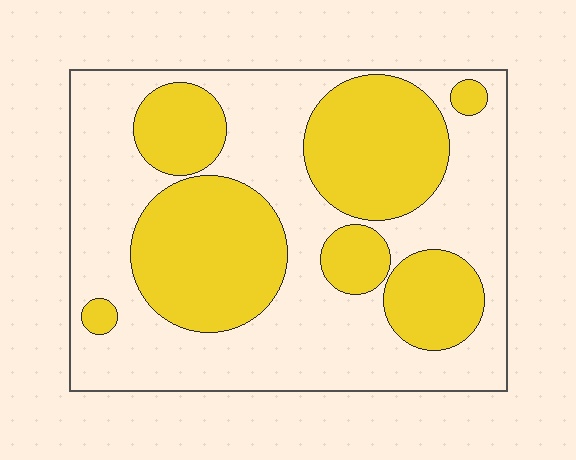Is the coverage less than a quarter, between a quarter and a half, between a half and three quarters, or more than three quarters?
Between a quarter and a half.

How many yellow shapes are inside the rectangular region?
7.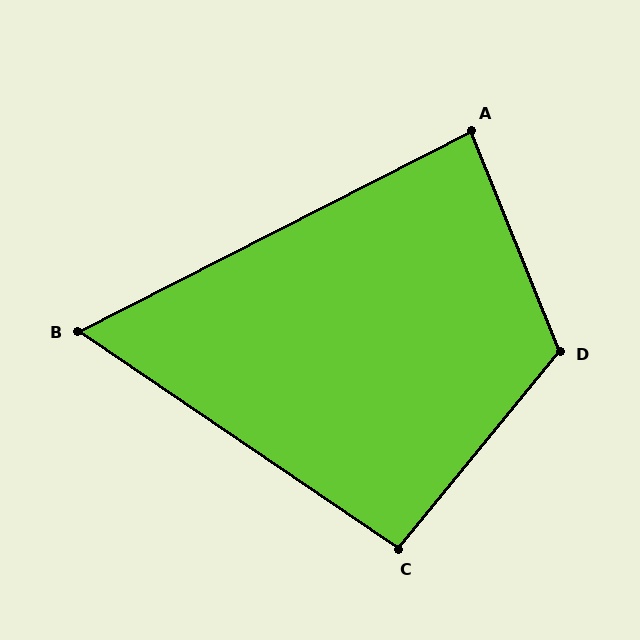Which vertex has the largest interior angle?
D, at approximately 119 degrees.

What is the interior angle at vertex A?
Approximately 85 degrees (acute).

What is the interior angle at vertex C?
Approximately 95 degrees (obtuse).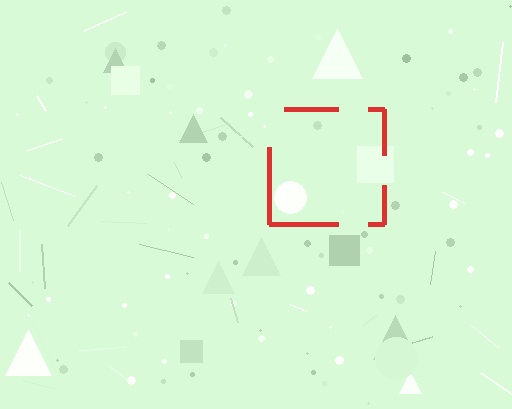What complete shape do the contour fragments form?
The contour fragments form a square.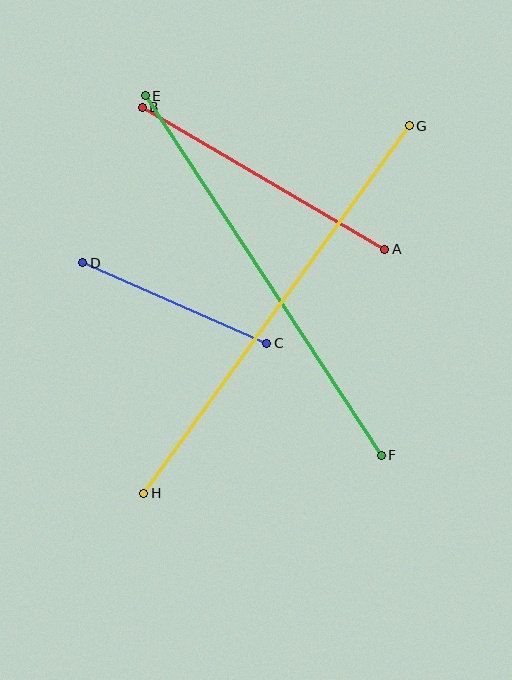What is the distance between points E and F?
The distance is approximately 430 pixels.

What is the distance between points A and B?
The distance is approximately 281 pixels.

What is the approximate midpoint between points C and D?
The midpoint is at approximately (175, 303) pixels.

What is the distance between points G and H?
The distance is approximately 453 pixels.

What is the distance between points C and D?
The distance is approximately 201 pixels.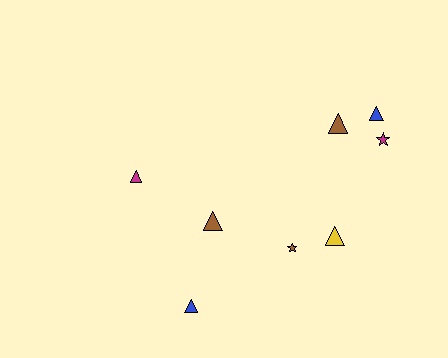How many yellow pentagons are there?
There are no yellow pentagons.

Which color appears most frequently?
Brown, with 3 objects.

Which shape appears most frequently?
Triangle, with 6 objects.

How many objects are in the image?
There are 8 objects.